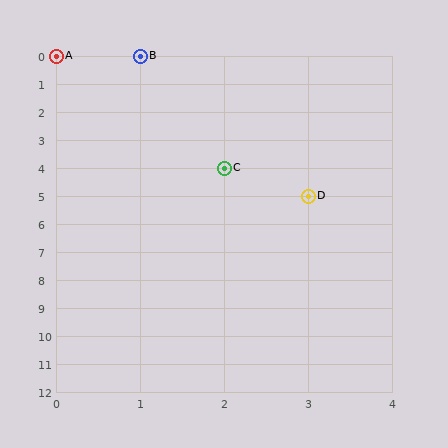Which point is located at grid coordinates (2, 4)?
Point C is at (2, 4).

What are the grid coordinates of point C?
Point C is at grid coordinates (2, 4).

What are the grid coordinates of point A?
Point A is at grid coordinates (0, 0).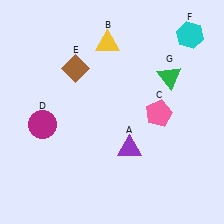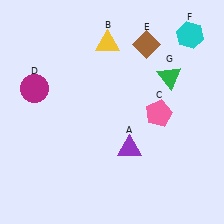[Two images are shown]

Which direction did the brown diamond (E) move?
The brown diamond (E) moved right.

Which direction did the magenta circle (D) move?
The magenta circle (D) moved up.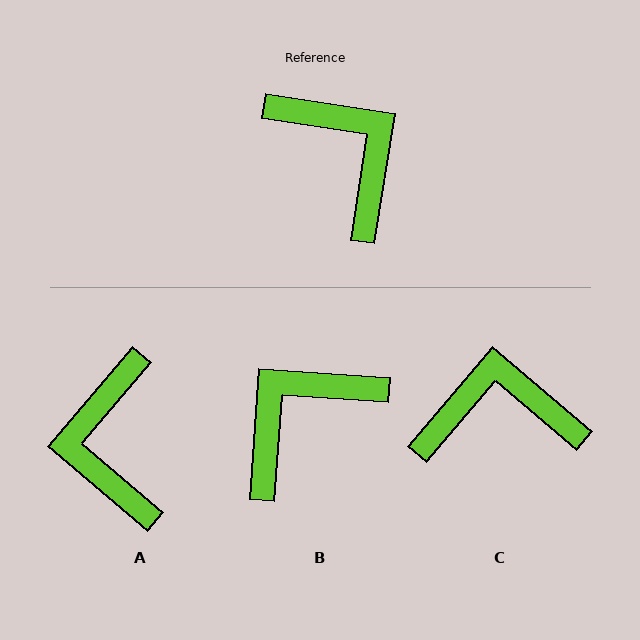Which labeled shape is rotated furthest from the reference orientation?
A, about 149 degrees away.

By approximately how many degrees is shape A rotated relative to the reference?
Approximately 149 degrees counter-clockwise.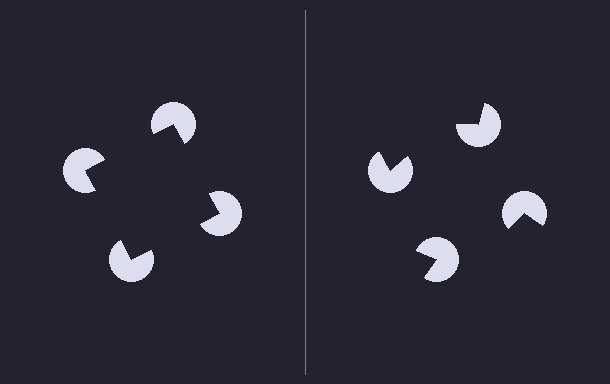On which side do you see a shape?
An illusory square appears on the left side. On the right side the wedge cuts are rotated, so no coherent shape forms.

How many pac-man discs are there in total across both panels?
8 — 4 on each side.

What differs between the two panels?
The pac-man discs are positioned identically on both sides; only the wedge orientations differ. On the left they align to a square; on the right they are misaligned.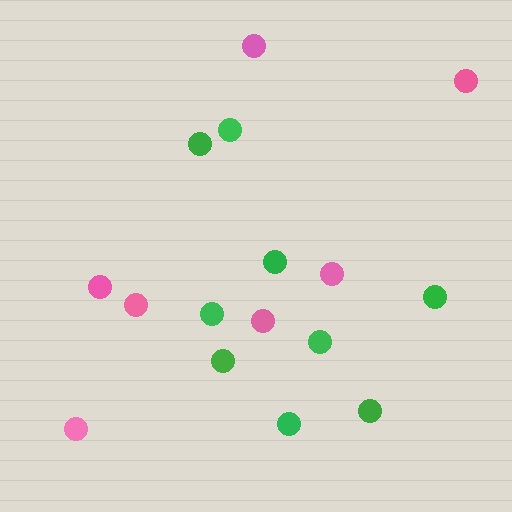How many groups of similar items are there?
There are 2 groups: one group of pink circles (7) and one group of green circles (9).